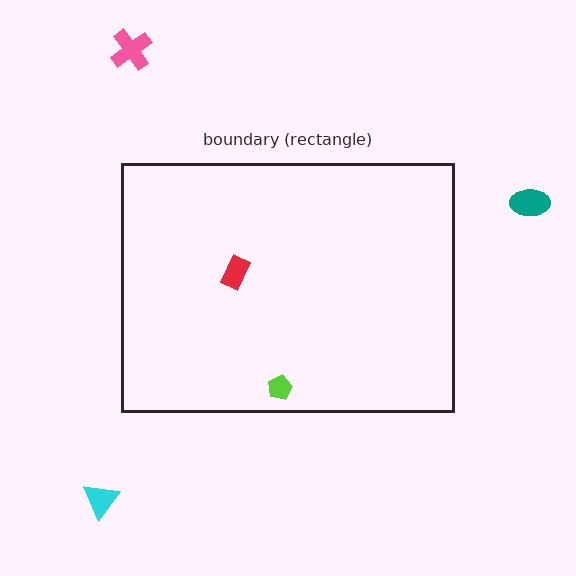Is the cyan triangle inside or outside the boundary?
Outside.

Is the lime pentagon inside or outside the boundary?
Inside.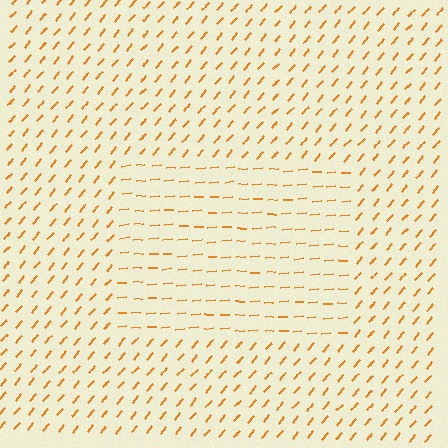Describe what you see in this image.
The image is filled with small orange line segments. A rectangle region in the image has lines oriented differently from the surrounding lines, creating a visible texture boundary.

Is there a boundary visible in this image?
Yes, there is a texture boundary formed by a change in line orientation.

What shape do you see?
I see a rectangle.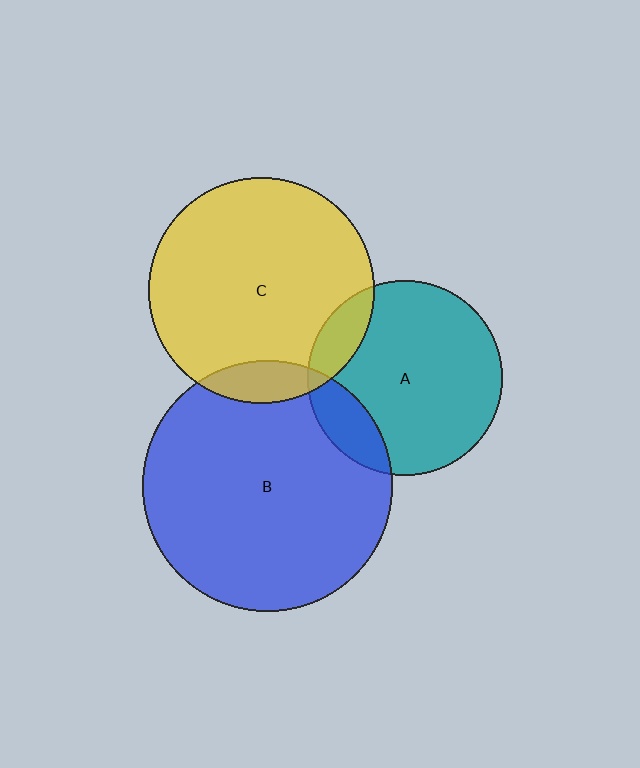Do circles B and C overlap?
Yes.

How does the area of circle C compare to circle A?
Approximately 1.4 times.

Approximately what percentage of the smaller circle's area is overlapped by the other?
Approximately 10%.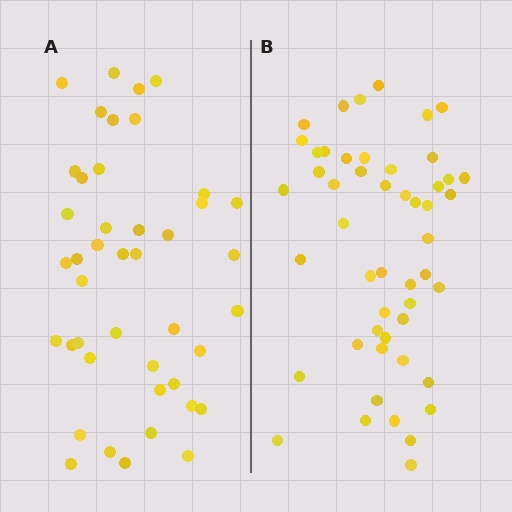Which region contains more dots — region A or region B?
Region B (the right region) has more dots.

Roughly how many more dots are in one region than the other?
Region B has roughly 8 or so more dots than region A.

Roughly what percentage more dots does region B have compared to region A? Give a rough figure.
About 15% more.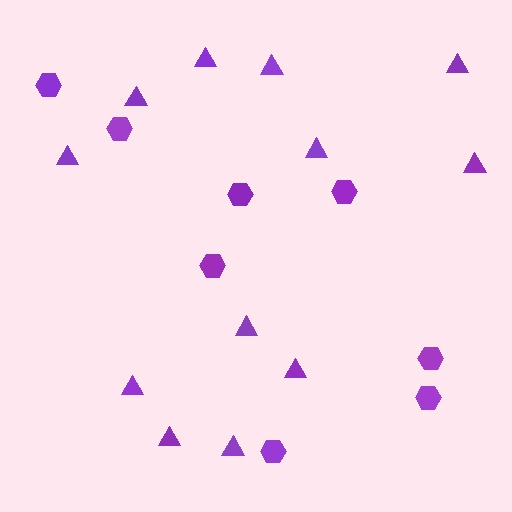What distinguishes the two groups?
There are 2 groups: one group of triangles (12) and one group of hexagons (8).